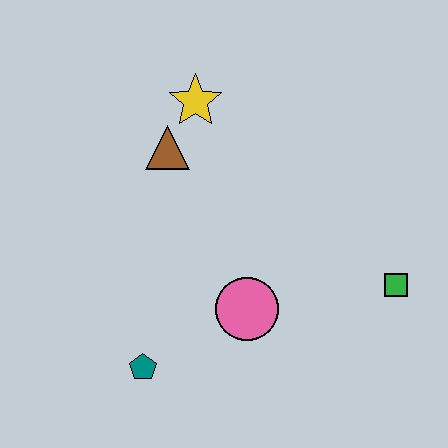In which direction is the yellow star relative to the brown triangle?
The yellow star is above the brown triangle.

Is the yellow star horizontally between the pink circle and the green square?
No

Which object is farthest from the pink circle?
The yellow star is farthest from the pink circle.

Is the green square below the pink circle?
No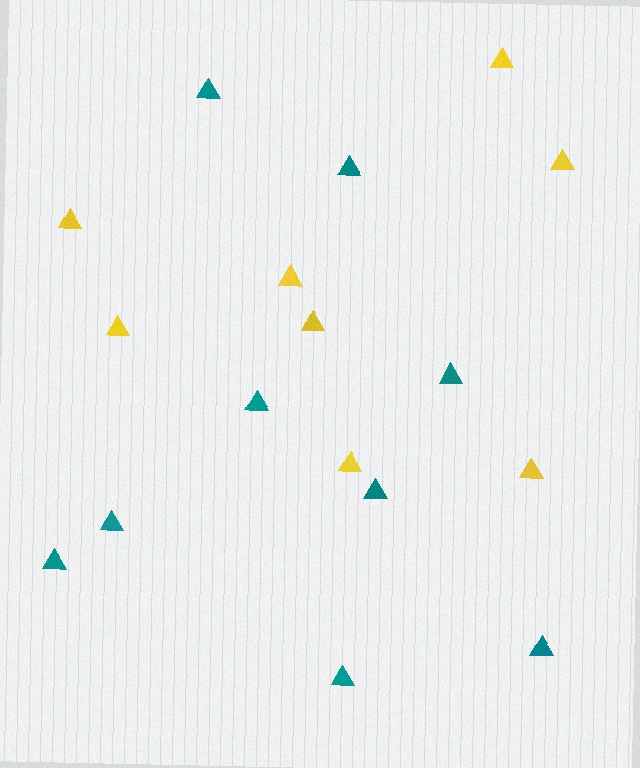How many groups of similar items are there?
There are 2 groups: one group of yellow triangles (8) and one group of teal triangles (9).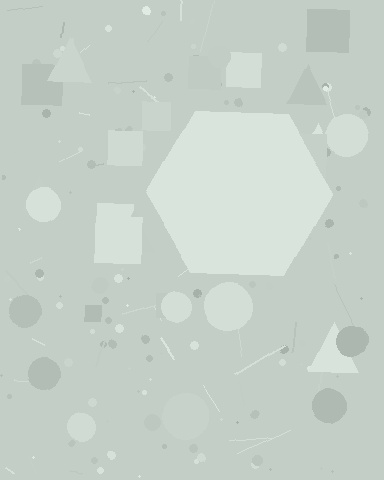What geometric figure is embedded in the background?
A hexagon is embedded in the background.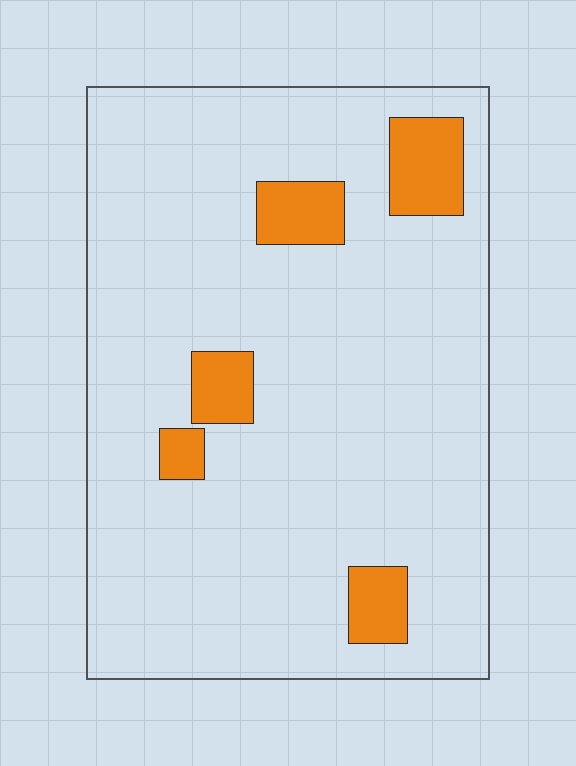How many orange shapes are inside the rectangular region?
5.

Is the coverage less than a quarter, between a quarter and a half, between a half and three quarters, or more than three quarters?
Less than a quarter.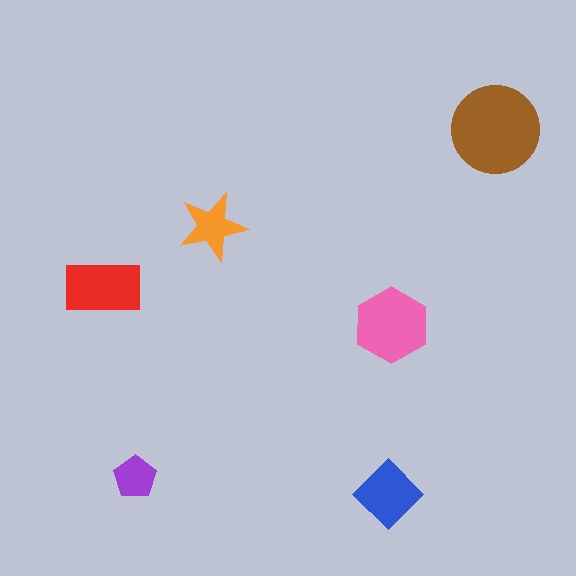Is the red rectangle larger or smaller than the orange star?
Larger.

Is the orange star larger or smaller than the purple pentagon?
Larger.